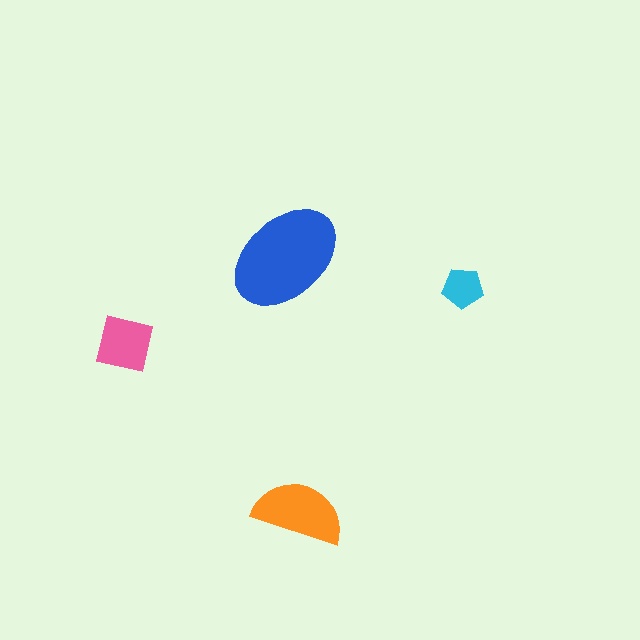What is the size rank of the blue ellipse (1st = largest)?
1st.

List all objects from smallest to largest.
The cyan pentagon, the pink square, the orange semicircle, the blue ellipse.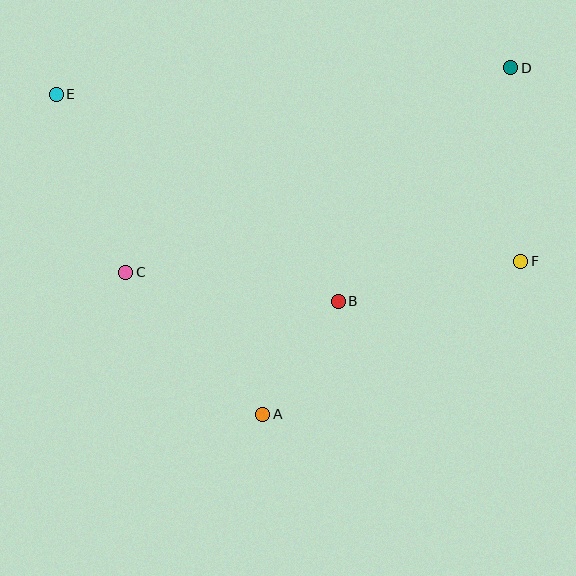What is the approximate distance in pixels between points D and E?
The distance between D and E is approximately 456 pixels.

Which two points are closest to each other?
Points A and B are closest to each other.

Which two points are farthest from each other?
Points E and F are farthest from each other.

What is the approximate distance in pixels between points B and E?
The distance between B and E is approximately 350 pixels.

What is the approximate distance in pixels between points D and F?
The distance between D and F is approximately 194 pixels.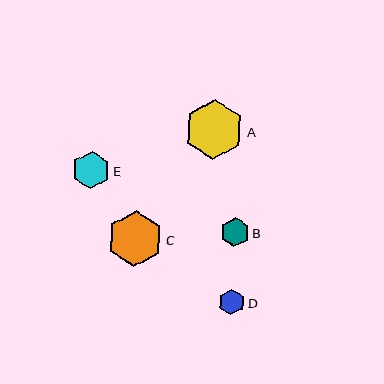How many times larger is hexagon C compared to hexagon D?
Hexagon C is approximately 2.2 times the size of hexagon D.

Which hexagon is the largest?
Hexagon A is the largest with a size of approximately 60 pixels.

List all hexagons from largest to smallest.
From largest to smallest: A, C, E, B, D.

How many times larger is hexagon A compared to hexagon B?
Hexagon A is approximately 2.1 times the size of hexagon B.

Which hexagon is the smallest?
Hexagon D is the smallest with a size of approximately 26 pixels.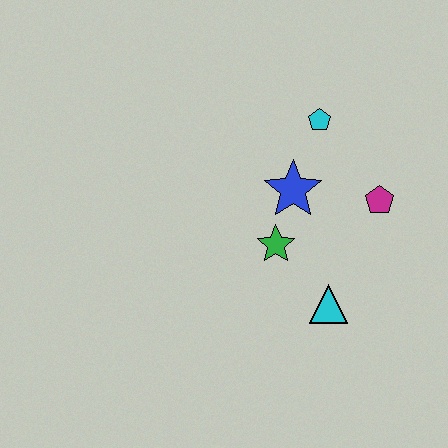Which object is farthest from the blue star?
The cyan triangle is farthest from the blue star.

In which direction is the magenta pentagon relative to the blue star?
The magenta pentagon is to the right of the blue star.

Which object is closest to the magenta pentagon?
The blue star is closest to the magenta pentagon.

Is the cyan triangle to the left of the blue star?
No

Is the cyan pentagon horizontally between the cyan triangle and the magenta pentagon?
No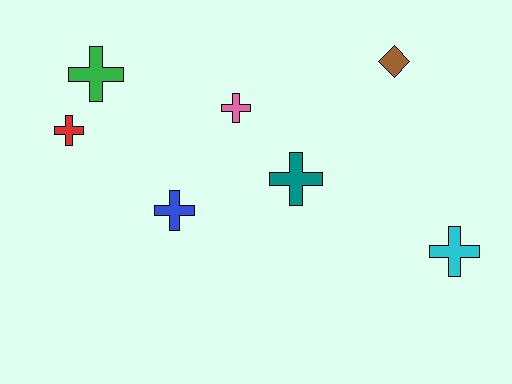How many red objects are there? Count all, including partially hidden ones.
There is 1 red object.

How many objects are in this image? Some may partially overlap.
There are 7 objects.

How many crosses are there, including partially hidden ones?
There are 6 crosses.